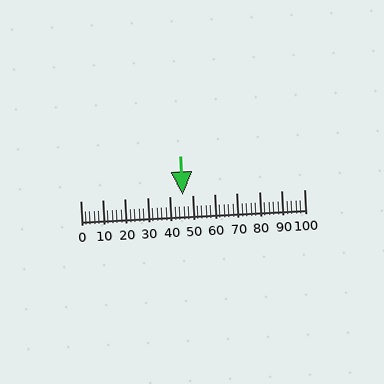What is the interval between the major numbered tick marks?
The major tick marks are spaced 10 units apart.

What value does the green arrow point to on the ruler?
The green arrow points to approximately 46.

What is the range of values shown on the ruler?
The ruler shows values from 0 to 100.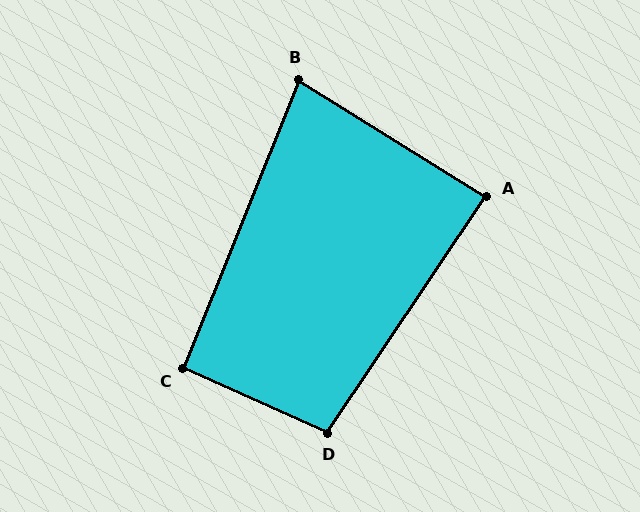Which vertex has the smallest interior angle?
B, at approximately 80 degrees.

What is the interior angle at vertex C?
Approximately 92 degrees (approximately right).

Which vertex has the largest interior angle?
D, at approximately 100 degrees.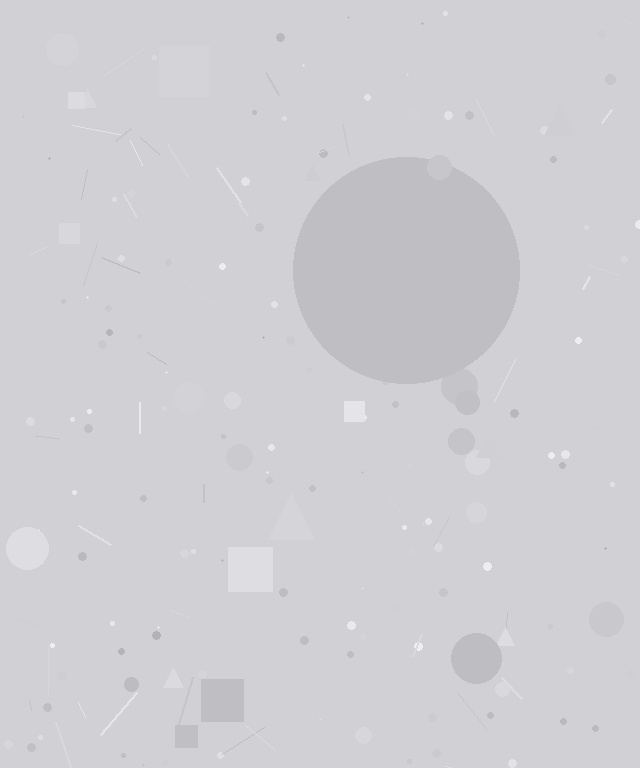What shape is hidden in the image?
A circle is hidden in the image.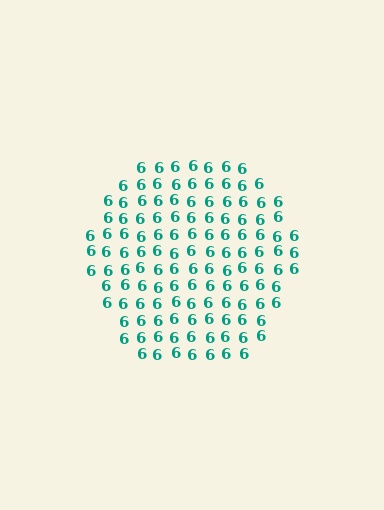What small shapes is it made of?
It is made of small digit 6's.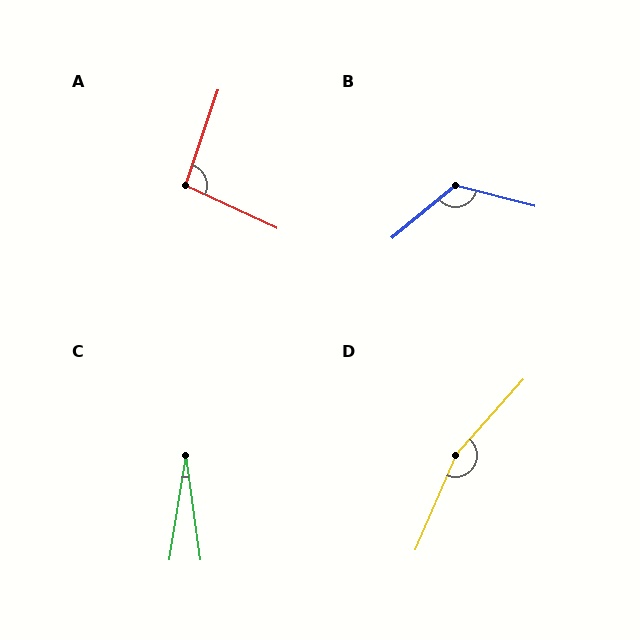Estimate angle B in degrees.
Approximately 126 degrees.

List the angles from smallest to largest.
C (17°), A (96°), B (126°), D (161°).